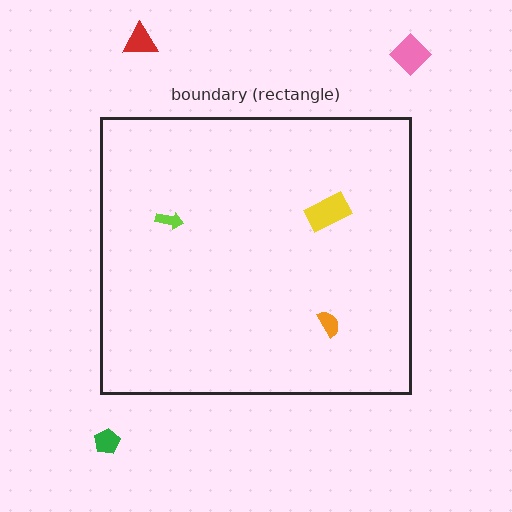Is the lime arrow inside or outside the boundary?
Inside.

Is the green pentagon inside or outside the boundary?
Outside.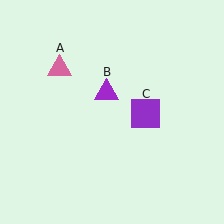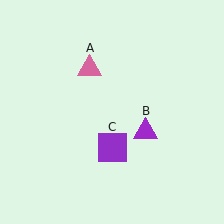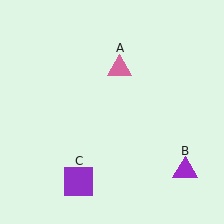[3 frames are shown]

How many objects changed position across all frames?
3 objects changed position: pink triangle (object A), purple triangle (object B), purple square (object C).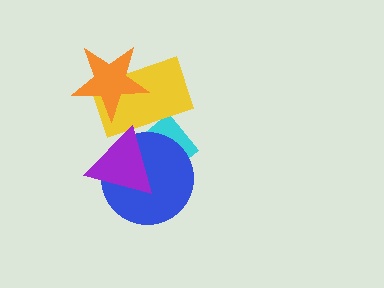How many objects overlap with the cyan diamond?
3 objects overlap with the cyan diamond.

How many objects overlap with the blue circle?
3 objects overlap with the blue circle.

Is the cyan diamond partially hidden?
Yes, it is partially covered by another shape.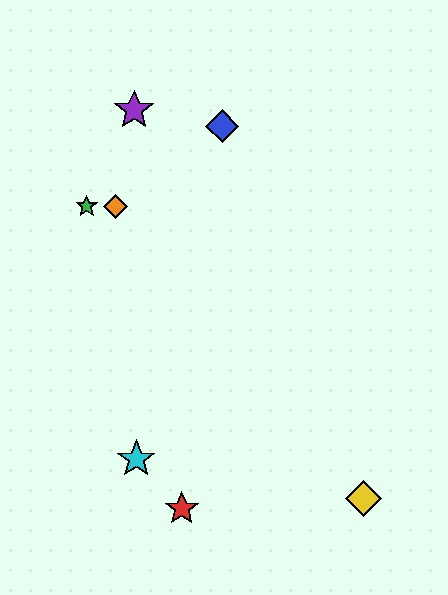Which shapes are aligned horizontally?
The green star, the orange diamond are aligned horizontally.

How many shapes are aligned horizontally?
2 shapes (the green star, the orange diamond) are aligned horizontally.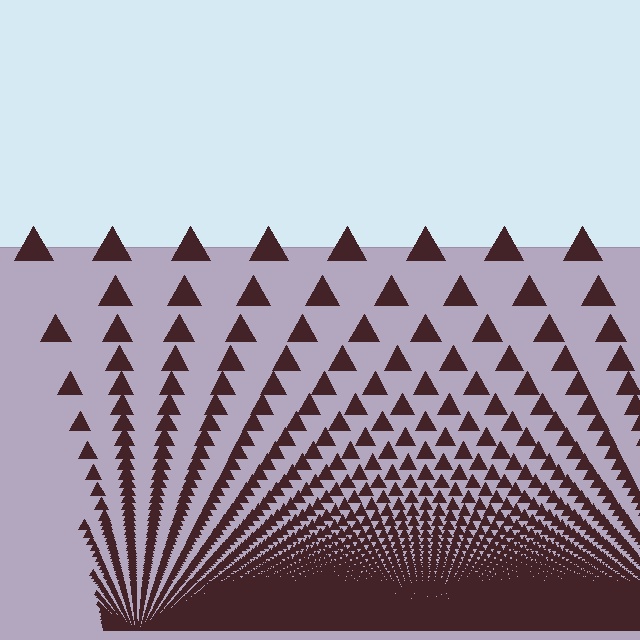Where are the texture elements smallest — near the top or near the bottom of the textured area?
Near the bottom.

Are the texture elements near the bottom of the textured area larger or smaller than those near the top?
Smaller. The gradient is inverted — elements near the bottom are smaller and denser.